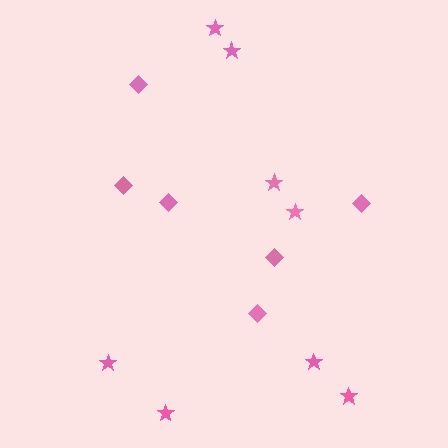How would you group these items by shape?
There are 2 groups: one group of stars (8) and one group of diamonds (6).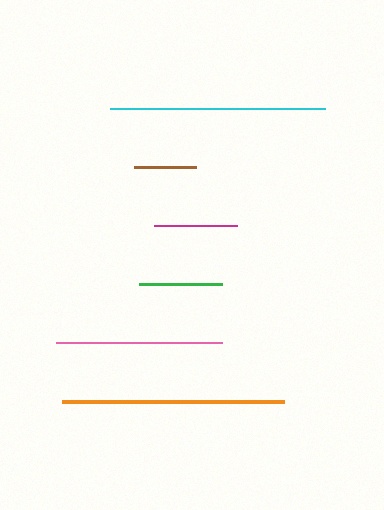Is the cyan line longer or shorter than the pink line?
The cyan line is longer than the pink line.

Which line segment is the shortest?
The brown line is the shortest at approximately 62 pixels.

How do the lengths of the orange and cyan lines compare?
The orange and cyan lines are approximately the same length.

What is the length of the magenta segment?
The magenta segment is approximately 84 pixels long.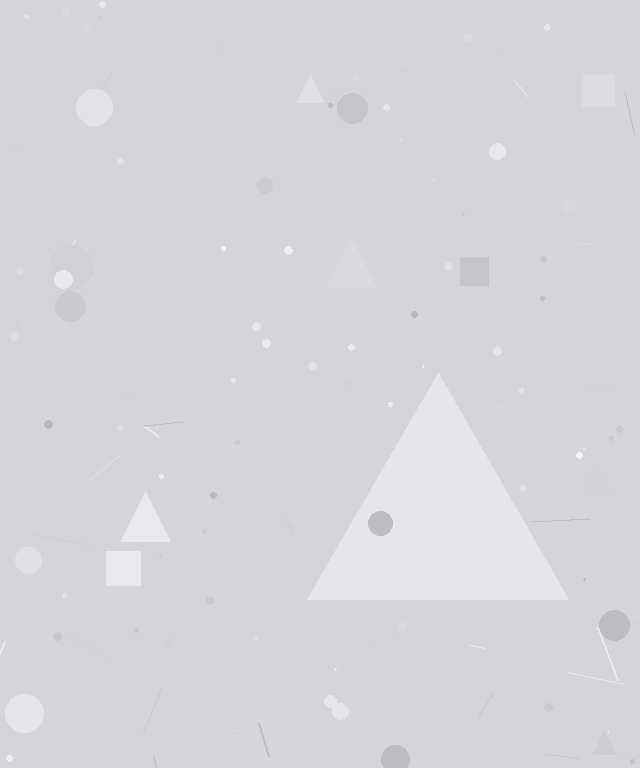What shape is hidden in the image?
A triangle is hidden in the image.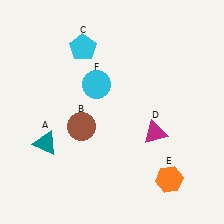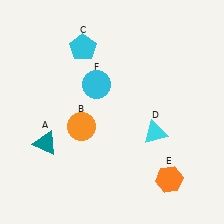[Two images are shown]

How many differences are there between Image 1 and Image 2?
There are 2 differences between the two images.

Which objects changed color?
B changed from brown to orange. D changed from magenta to cyan.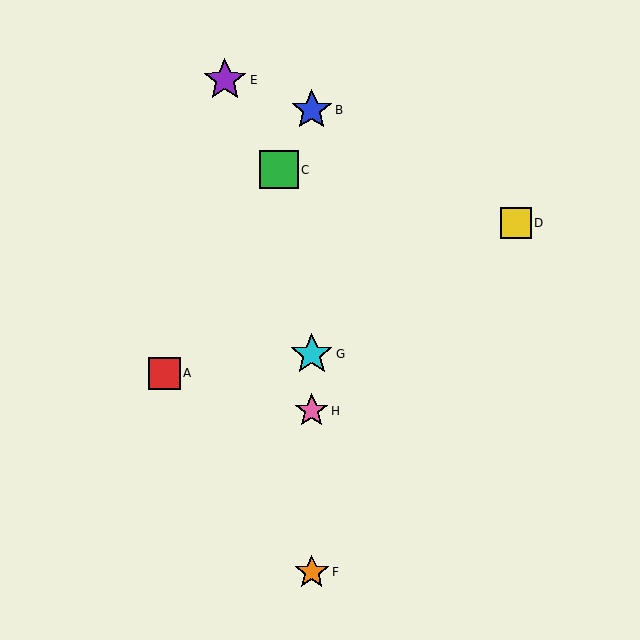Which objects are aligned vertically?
Objects B, F, G, H are aligned vertically.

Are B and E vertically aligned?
No, B is at x≈312 and E is at x≈225.